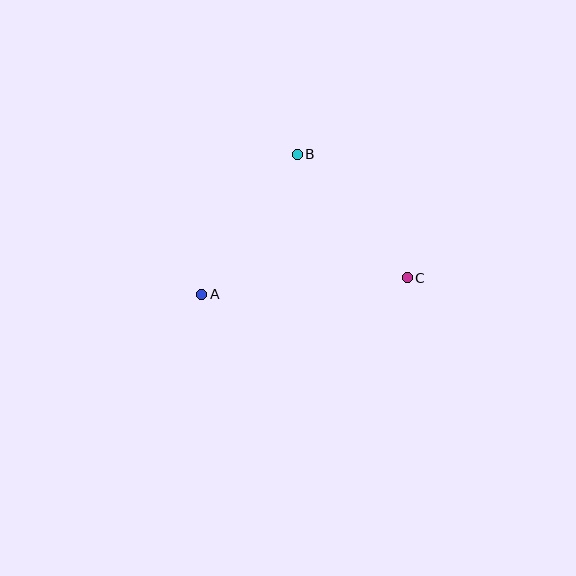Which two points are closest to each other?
Points B and C are closest to each other.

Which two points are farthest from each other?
Points A and C are farthest from each other.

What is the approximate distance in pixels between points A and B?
The distance between A and B is approximately 169 pixels.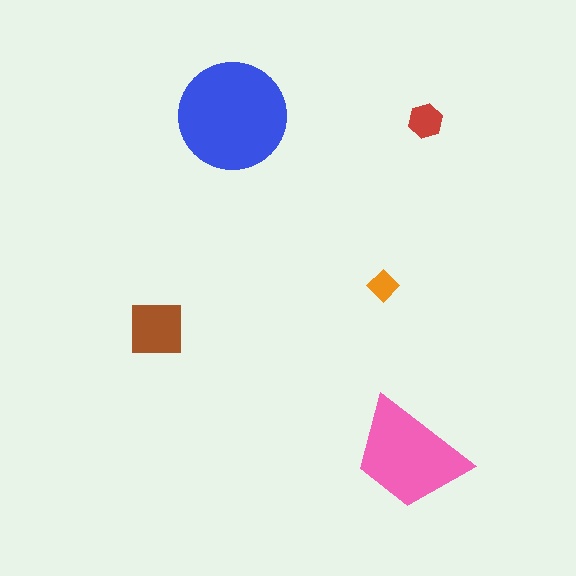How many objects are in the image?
There are 5 objects in the image.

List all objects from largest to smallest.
The blue circle, the pink trapezoid, the brown square, the red hexagon, the orange diamond.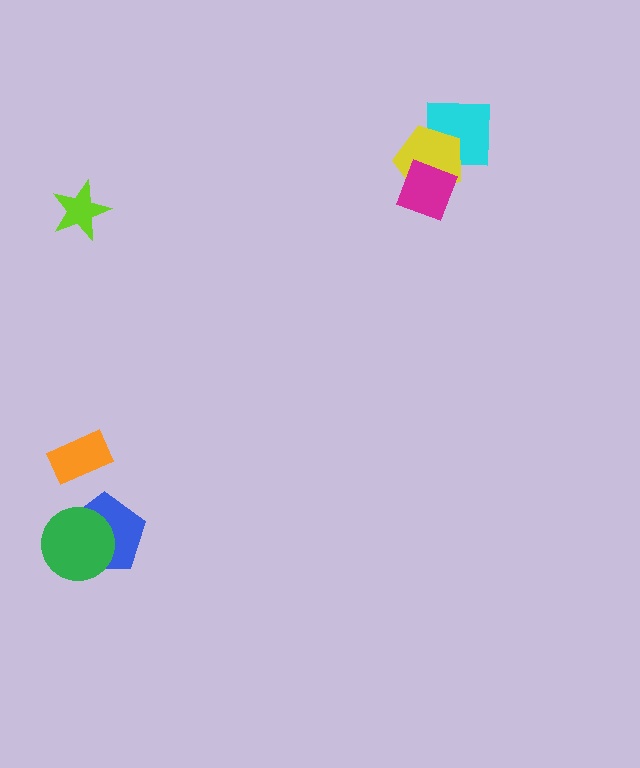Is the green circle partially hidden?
No, no other shape covers it.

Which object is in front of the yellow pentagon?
The magenta diamond is in front of the yellow pentagon.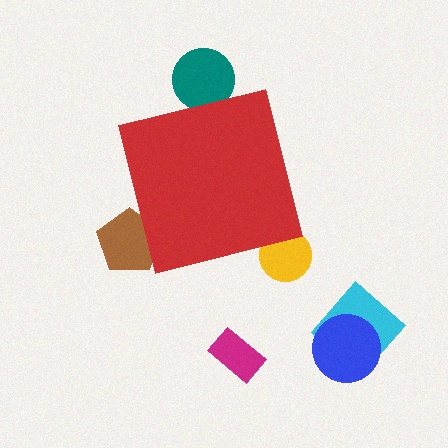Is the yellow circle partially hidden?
Yes, the yellow circle is partially hidden behind the red square.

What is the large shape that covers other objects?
A red square.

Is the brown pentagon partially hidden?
Yes, the brown pentagon is partially hidden behind the red square.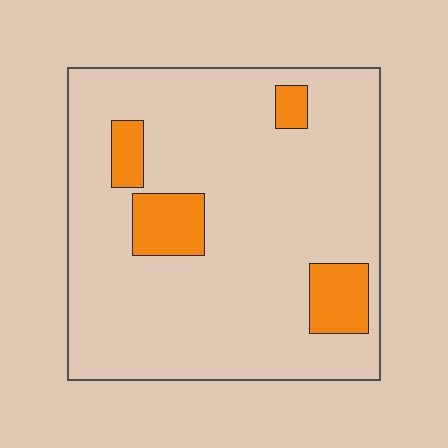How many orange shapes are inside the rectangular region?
4.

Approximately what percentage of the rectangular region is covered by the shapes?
Approximately 15%.